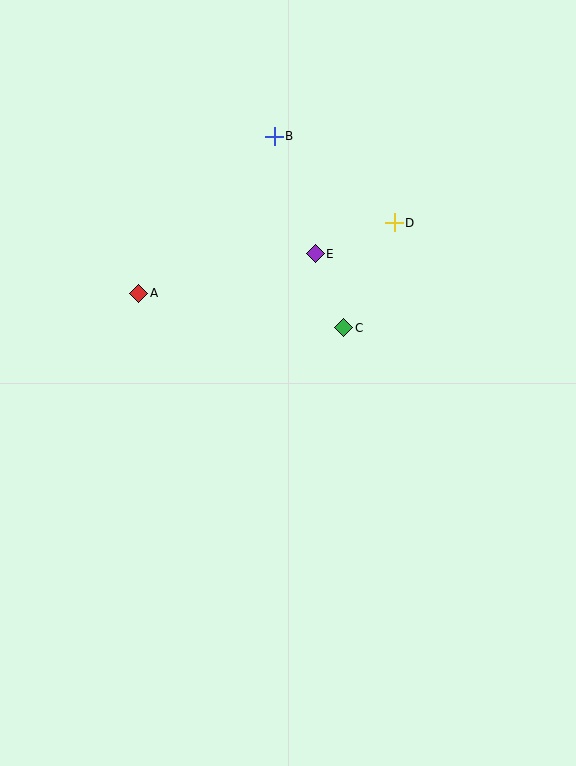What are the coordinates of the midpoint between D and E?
The midpoint between D and E is at (355, 238).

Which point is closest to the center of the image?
Point C at (344, 328) is closest to the center.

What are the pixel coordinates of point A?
Point A is at (139, 293).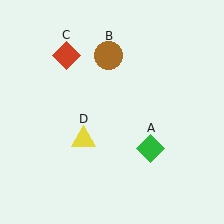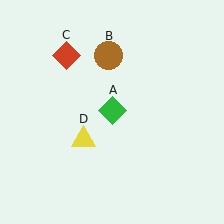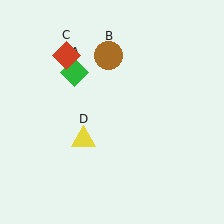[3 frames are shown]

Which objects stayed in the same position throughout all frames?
Brown circle (object B) and red diamond (object C) and yellow triangle (object D) remained stationary.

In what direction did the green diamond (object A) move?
The green diamond (object A) moved up and to the left.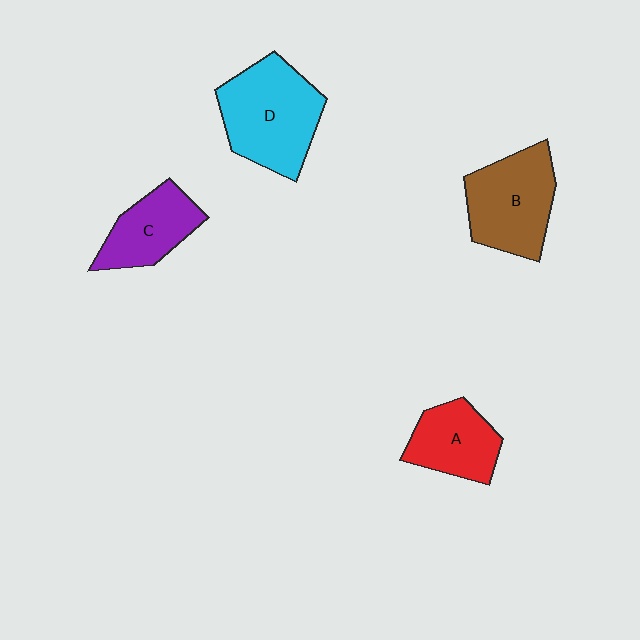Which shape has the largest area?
Shape D (cyan).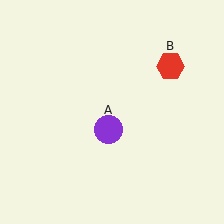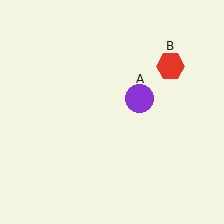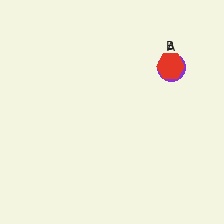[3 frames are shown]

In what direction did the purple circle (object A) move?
The purple circle (object A) moved up and to the right.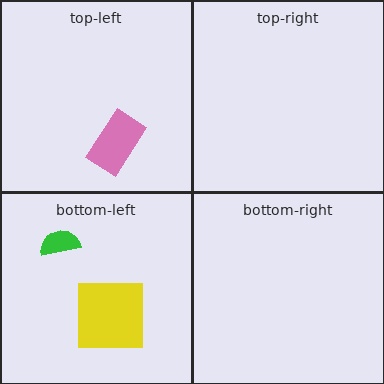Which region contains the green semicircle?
The bottom-left region.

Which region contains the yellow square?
The bottom-left region.